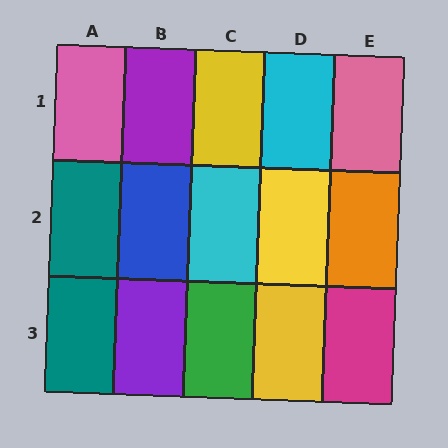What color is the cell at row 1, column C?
Yellow.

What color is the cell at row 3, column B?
Purple.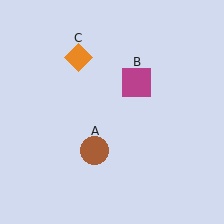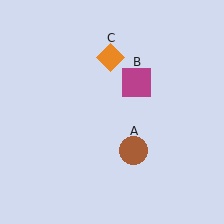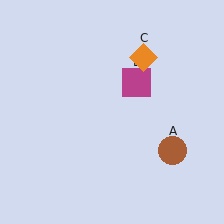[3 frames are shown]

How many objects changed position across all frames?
2 objects changed position: brown circle (object A), orange diamond (object C).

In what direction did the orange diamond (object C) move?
The orange diamond (object C) moved right.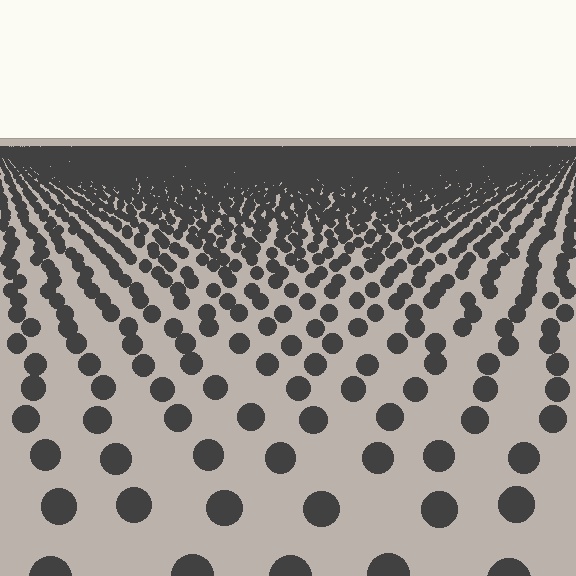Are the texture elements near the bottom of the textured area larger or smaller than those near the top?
Larger. Near the bottom, elements are closer to the viewer and appear at a bigger on-screen size.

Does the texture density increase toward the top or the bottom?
Density increases toward the top.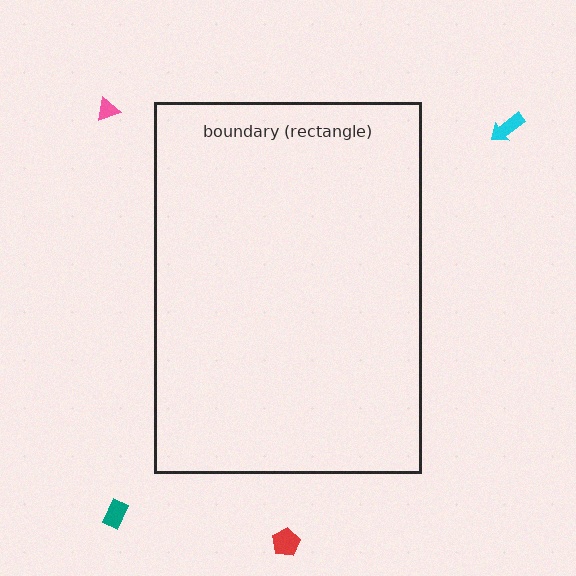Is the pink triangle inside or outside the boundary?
Outside.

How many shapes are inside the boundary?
0 inside, 4 outside.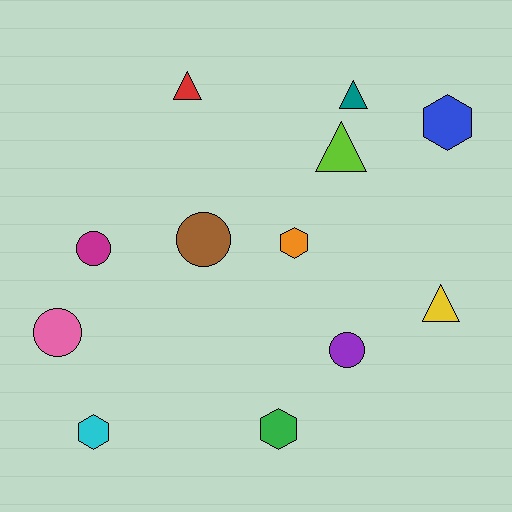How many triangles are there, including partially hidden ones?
There are 4 triangles.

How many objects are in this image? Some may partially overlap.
There are 12 objects.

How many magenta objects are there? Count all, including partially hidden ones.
There is 1 magenta object.